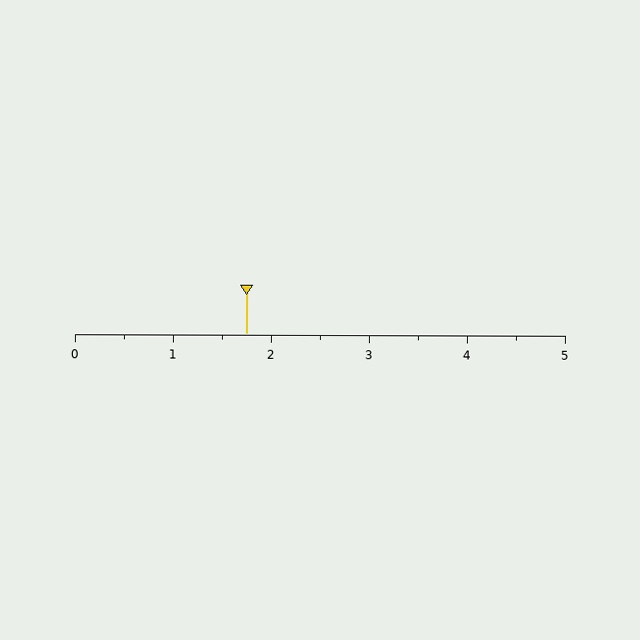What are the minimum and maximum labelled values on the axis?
The axis runs from 0 to 5.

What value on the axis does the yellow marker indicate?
The marker indicates approximately 1.8.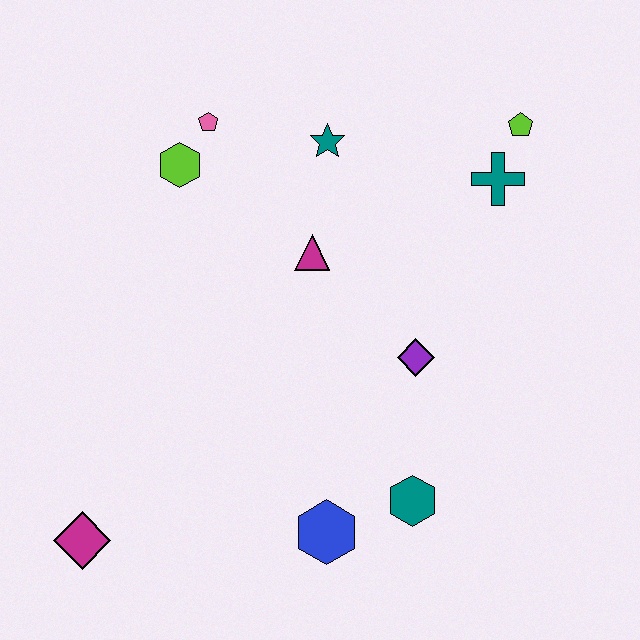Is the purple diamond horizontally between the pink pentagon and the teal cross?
Yes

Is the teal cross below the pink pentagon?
Yes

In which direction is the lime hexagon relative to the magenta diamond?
The lime hexagon is above the magenta diamond.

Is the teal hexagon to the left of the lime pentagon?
Yes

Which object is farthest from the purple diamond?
The magenta diamond is farthest from the purple diamond.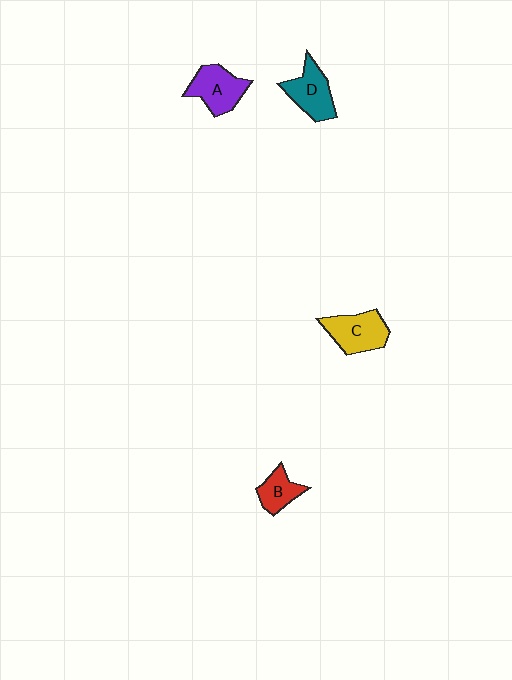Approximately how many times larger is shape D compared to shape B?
Approximately 1.4 times.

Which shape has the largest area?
Shape C (yellow).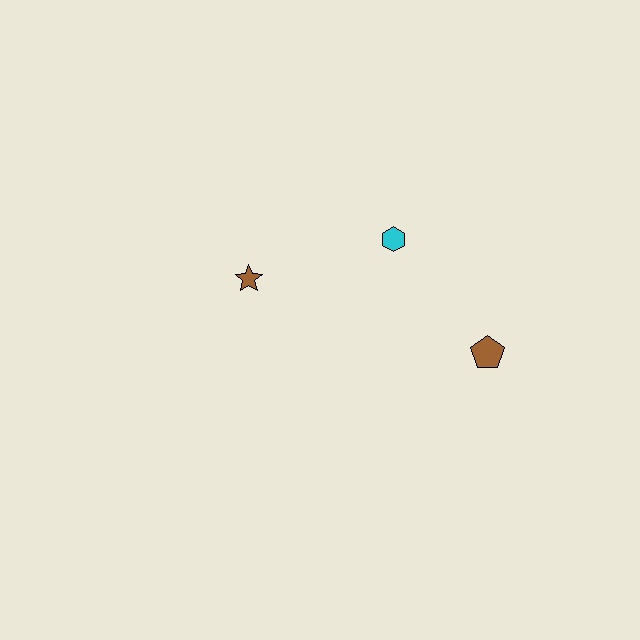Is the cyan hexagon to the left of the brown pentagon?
Yes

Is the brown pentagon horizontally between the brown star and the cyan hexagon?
No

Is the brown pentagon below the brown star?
Yes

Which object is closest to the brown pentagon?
The cyan hexagon is closest to the brown pentagon.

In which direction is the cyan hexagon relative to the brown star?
The cyan hexagon is to the right of the brown star.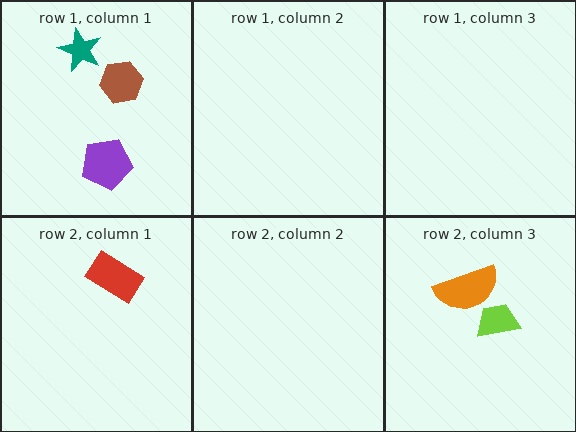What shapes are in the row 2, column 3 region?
The lime trapezoid, the orange semicircle.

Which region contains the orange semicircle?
The row 2, column 3 region.